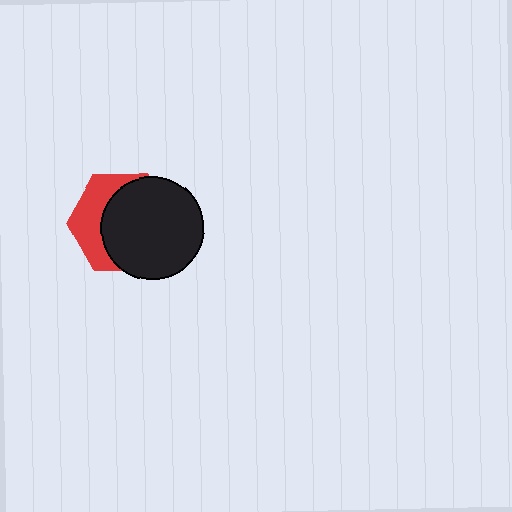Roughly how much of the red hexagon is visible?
A small part of it is visible (roughly 37%).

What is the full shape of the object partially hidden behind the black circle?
The partially hidden object is a red hexagon.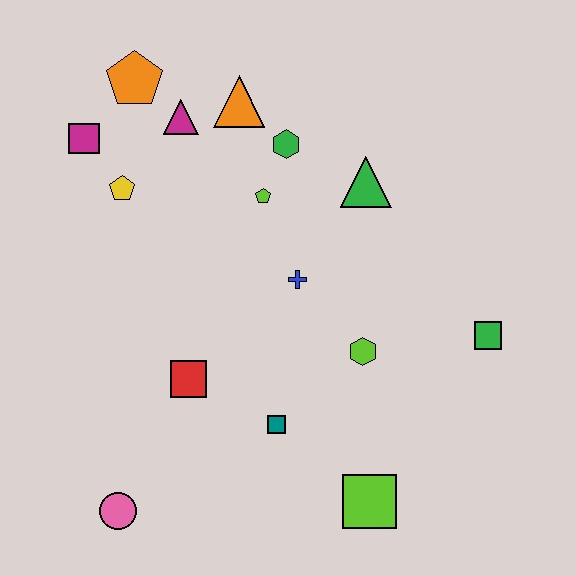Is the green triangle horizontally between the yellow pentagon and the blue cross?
No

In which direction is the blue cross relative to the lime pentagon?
The blue cross is below the lime pentagon.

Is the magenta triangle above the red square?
Yes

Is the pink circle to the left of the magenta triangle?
Yes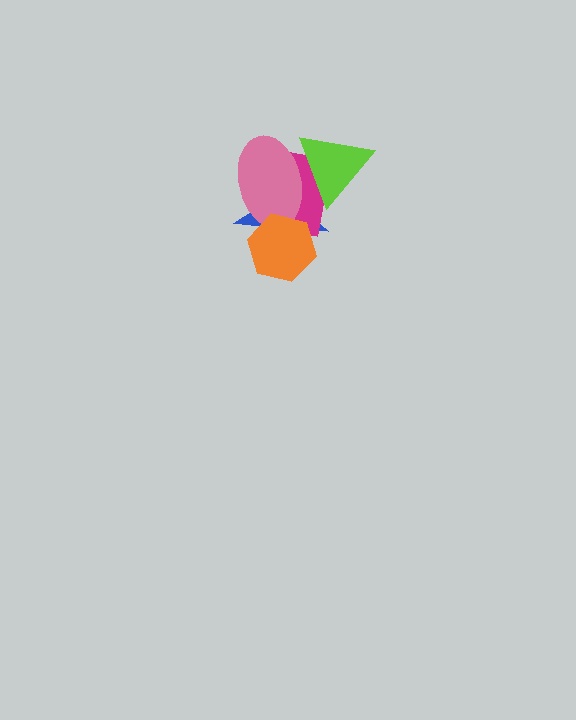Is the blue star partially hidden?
Yes, it is partially covered by another shape.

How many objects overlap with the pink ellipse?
4 objects overlap with the pink ellipse.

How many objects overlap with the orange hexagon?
3 objects overlap with the orange hexagon.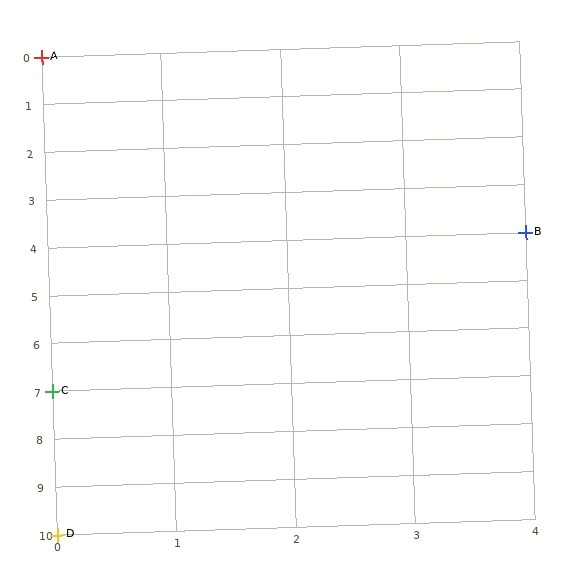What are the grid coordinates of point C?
Point C is at grid coordinates (0, 7).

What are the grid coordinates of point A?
Point A is at grid coordinates (0, 0).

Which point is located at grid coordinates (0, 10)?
Point D is at (0, 10).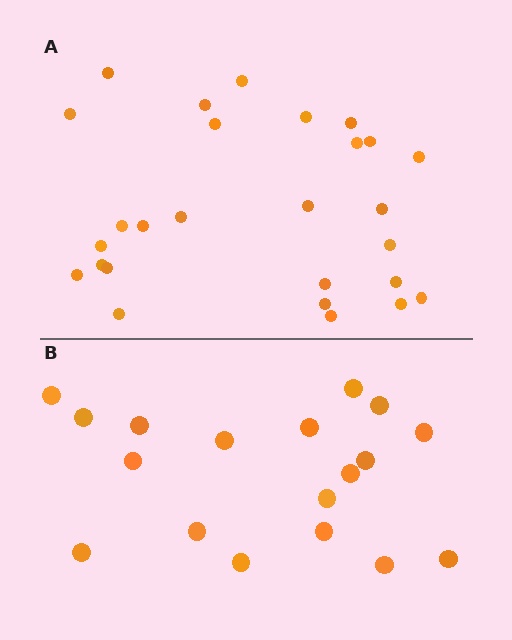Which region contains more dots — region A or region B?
Region A (the top region) has more dots.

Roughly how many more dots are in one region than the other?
Region A has roughly 8 or so more dots than region B.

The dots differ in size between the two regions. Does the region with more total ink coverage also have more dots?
No. Region B has more total ink coverage because its dots are larger, but region A actually contains more individual dots. Total area can be misleading — the number of items is what matters here.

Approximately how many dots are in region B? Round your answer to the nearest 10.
About 20 dots. (The exact count is 18, which rounds to 20.)